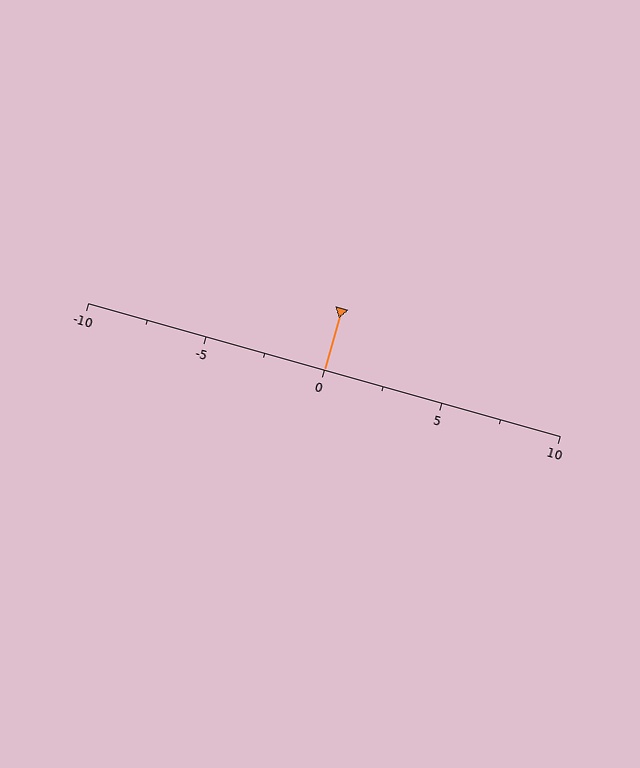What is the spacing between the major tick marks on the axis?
The major ticks are spaced 5 apart.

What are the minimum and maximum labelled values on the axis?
The axis runs from -10 to 10.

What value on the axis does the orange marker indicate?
The marker indicates approximately 0.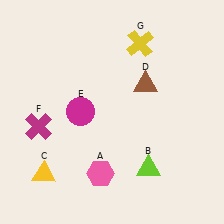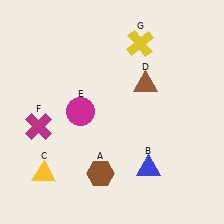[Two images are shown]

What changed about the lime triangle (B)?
In Image 1, B is lime. In Image 2, it changed to blue.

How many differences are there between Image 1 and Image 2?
There are 2 differences between the two images.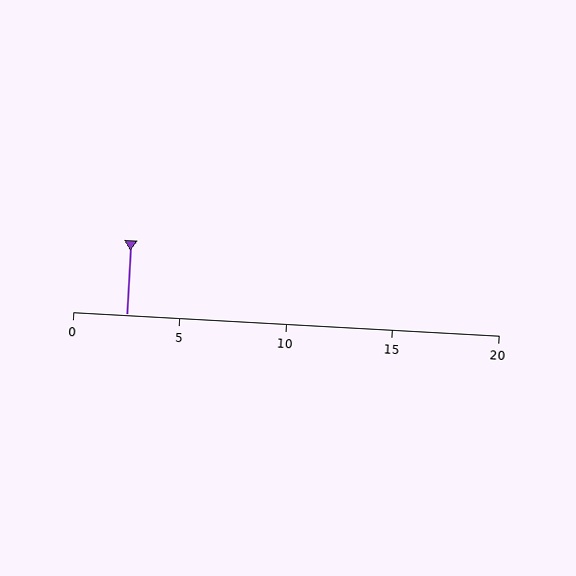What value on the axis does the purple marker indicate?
The marker indicates approximately 2.5.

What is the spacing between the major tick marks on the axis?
The major ticks are spaced 5 apart.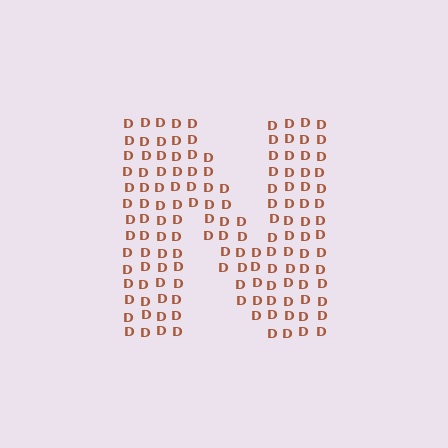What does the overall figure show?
The overall figure shows the letter N.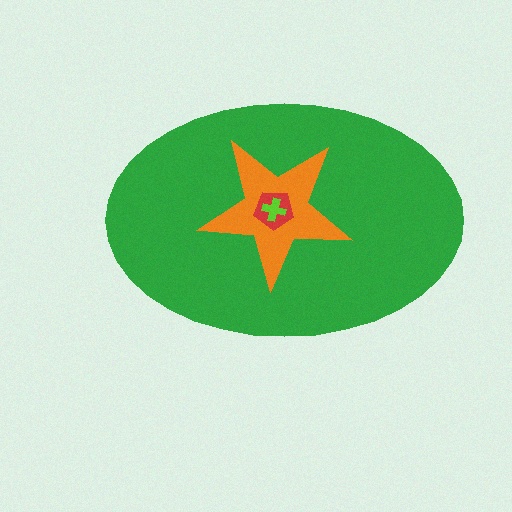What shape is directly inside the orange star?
The red pentagon.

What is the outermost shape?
The green ellipse.